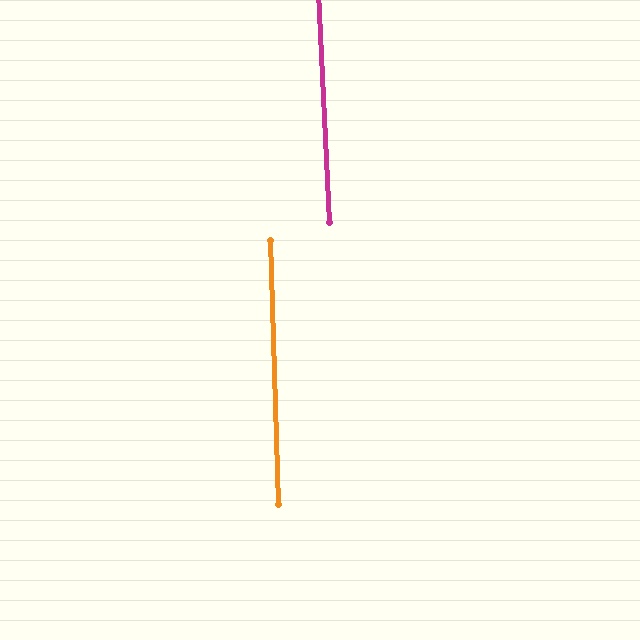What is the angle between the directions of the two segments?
Approximately 1 degree.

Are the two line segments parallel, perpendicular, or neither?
Parallel — their directions differ by only 1.3°.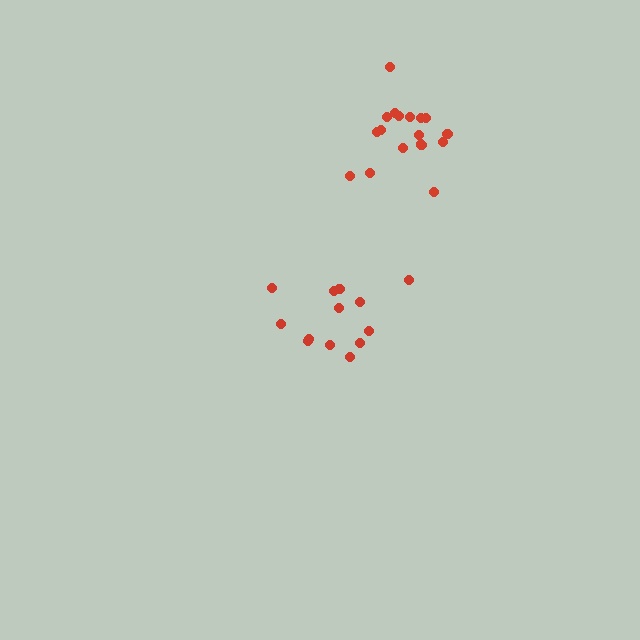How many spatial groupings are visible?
There are 2 spatial groupings.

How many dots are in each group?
Group 1: 13 dots, Group 2: 18 dots (31 total).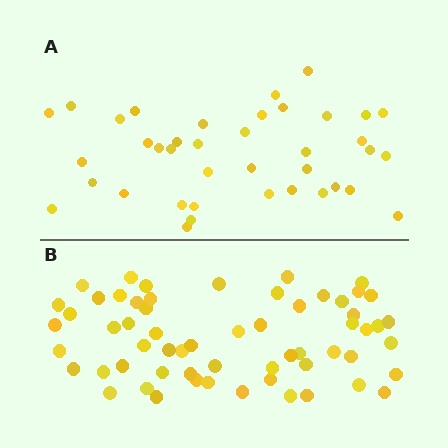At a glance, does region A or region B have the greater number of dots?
Region B (the bottom region) has more dots.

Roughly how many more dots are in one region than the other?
Region B has approximately 20 more dots than region A.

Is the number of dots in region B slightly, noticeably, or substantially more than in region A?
Region B has substantially more. The ratio is roughly 1.5 to 1.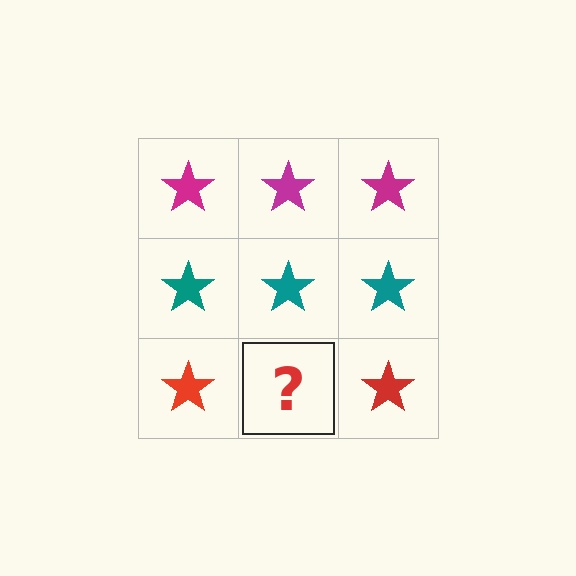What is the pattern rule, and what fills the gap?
The rule is that each row has a consistent color. The gap should be filled with a red star.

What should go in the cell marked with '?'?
The missing cell should contain a red star.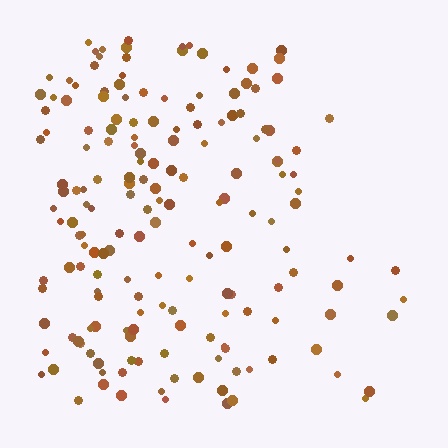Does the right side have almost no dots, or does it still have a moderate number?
Still a moderate number, just noticeably fewer than the left.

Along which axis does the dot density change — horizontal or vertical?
Horizontal.